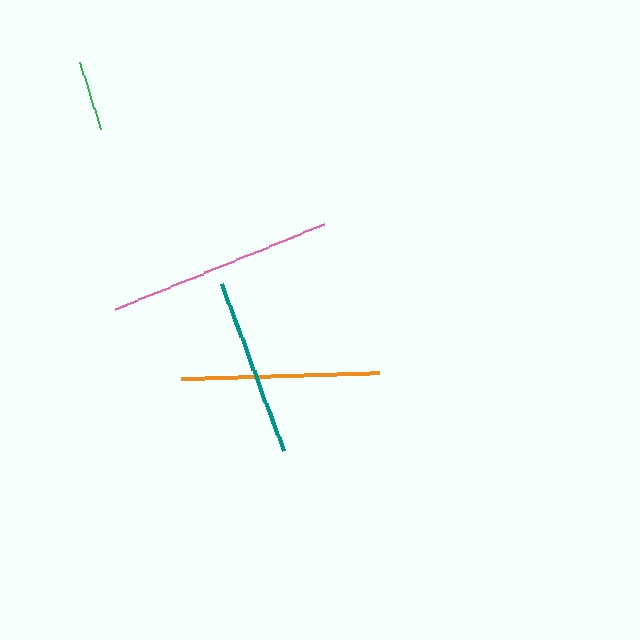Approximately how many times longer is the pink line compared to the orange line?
The pink line is approximately 1.1 times the length of the orange line.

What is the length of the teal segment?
The teal segment is approximately 179 pixels long.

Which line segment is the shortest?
The green line is the shortest at approximately 70 pixels.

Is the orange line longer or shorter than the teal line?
The orange line is longer than the teal line.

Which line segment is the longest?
The pink line is the longest at approximately 226 pixels.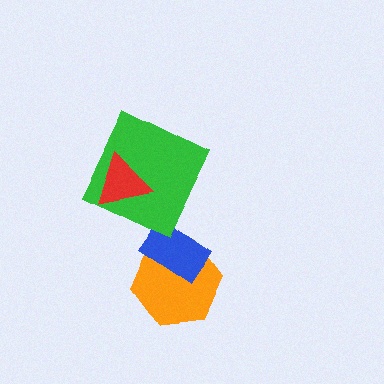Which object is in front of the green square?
The red triangle is in front of the green square.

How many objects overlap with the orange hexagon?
1 object overlaps with the orange hexagon.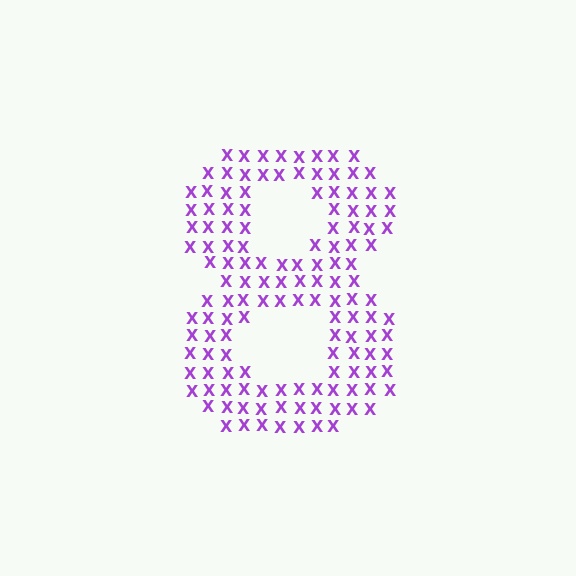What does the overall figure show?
The overall figure shows the digit 8.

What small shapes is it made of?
It is made of small letter X's.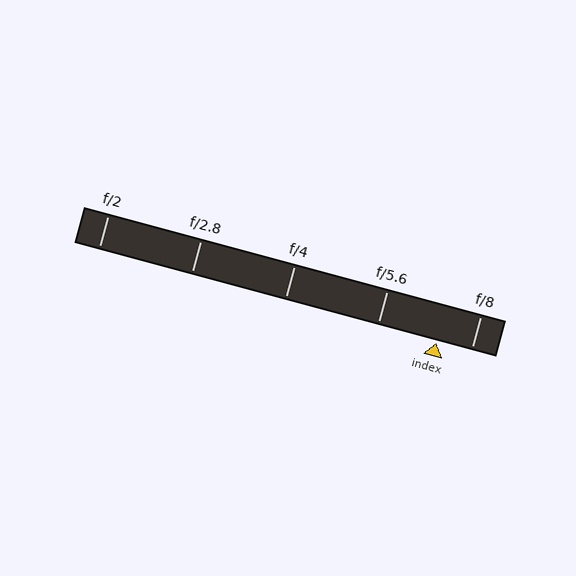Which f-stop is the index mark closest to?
The index mark is closest to f/8.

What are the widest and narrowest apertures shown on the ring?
The widest aperture shown is f/2 and the narrowest is f/8.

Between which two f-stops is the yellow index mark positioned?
The index mark is between f/5.6 and f/8.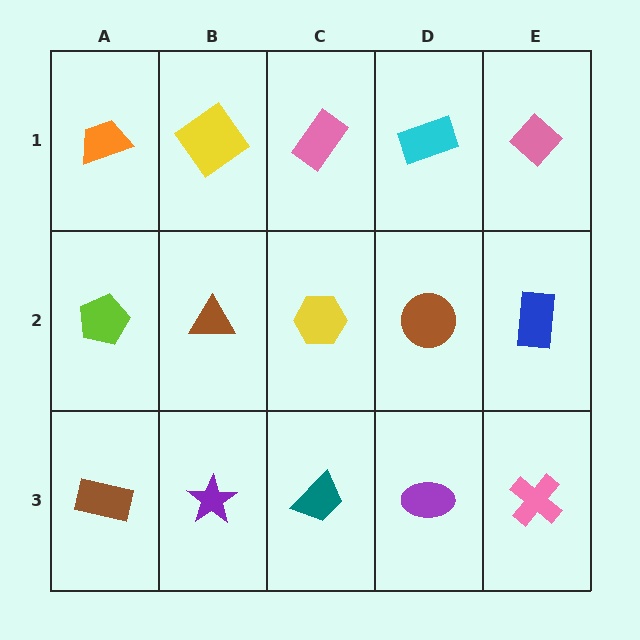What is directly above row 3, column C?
A yellow hexagon.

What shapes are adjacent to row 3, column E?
A blue rectangle (row 2, column E), a purple ellipse (row 3, column D).